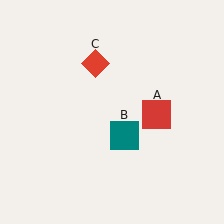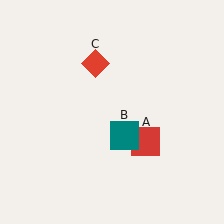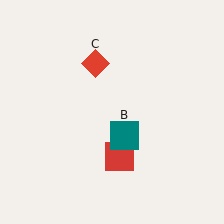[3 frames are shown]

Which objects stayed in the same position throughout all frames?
Teal square (object B) and red diamond (object C) remained stationary.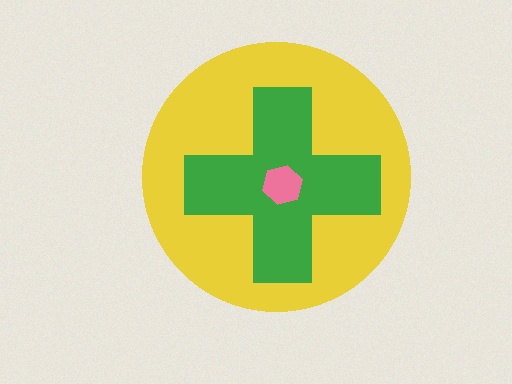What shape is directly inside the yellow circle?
The green cross.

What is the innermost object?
The pink hexagon.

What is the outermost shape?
The yellow circle.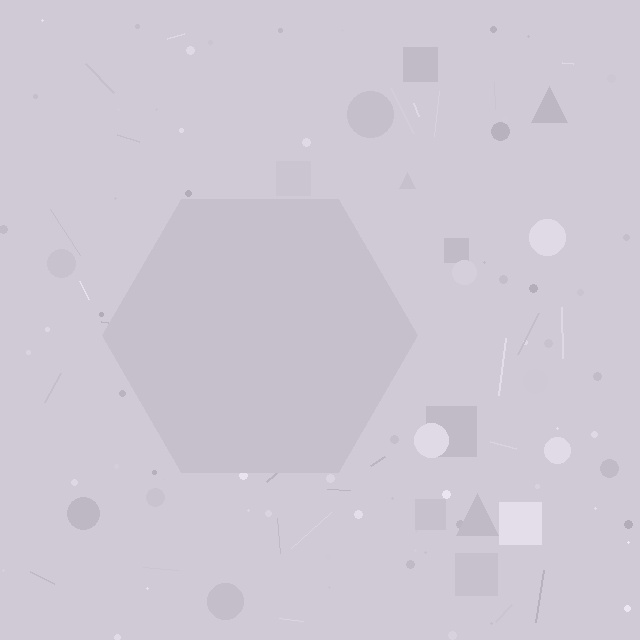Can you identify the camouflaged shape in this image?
The camouflaged shape is a hexagon.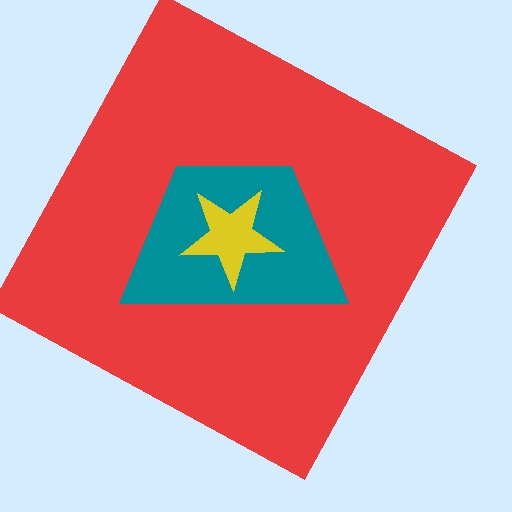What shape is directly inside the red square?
The teal trapezoid.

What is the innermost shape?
The yellow star.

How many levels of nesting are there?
3.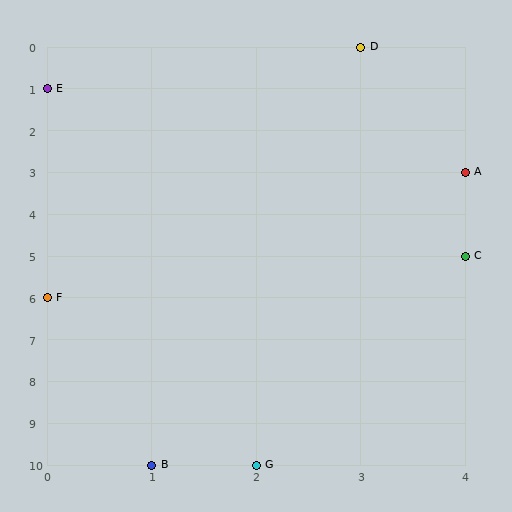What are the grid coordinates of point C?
Point C is at grid coordinates (4, 5).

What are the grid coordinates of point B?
Point B is at grid coordinates (1, 10).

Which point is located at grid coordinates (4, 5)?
Point C is at (4, 5).